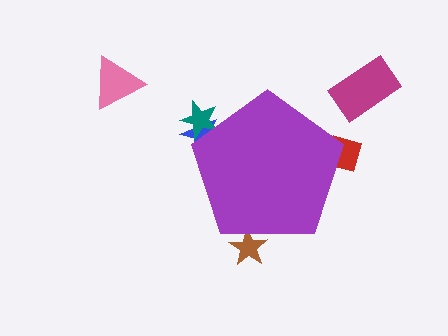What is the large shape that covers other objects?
A purple pentagon.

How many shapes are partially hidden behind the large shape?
4 shapes are partially hidden.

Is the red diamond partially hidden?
Yes, the red diamond is partially hidden behind the purple pentagon.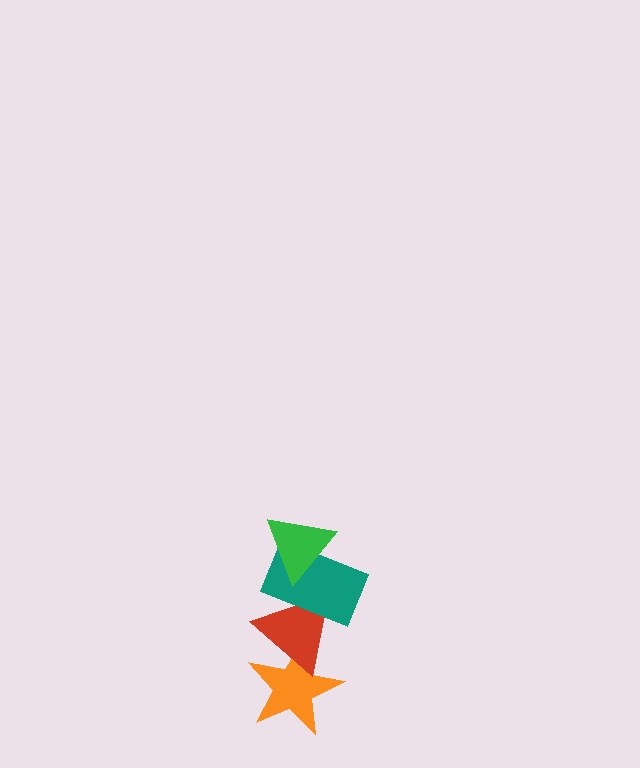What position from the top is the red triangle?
The red triangle is 3rd from the top.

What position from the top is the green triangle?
The green triangle is 1st from the top.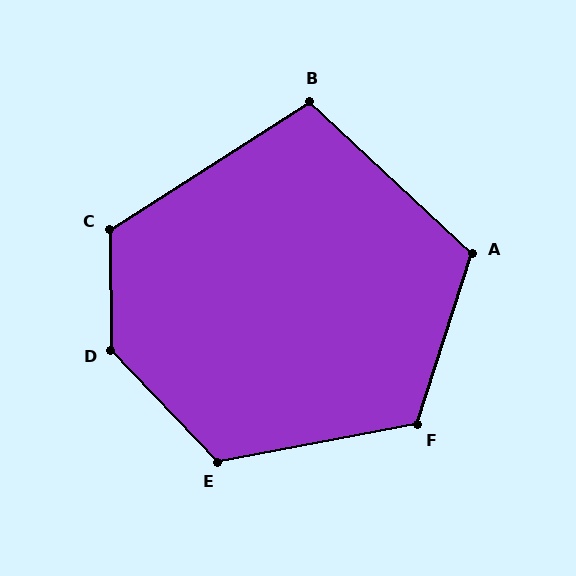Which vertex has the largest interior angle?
D, at approximately 137 degrees.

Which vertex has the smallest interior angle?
B, at approximately 104 degrees.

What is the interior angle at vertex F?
Approximately 119 degrees (obtuse).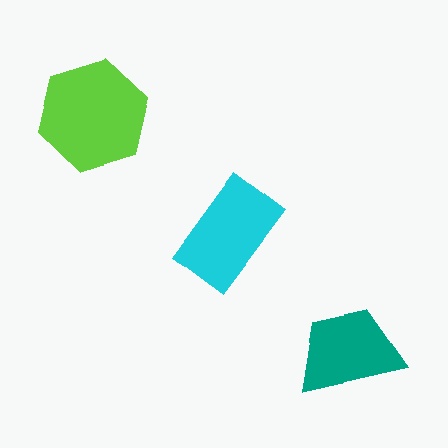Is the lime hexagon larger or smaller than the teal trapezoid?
Larger.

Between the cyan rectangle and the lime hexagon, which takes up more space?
The lime hexagon.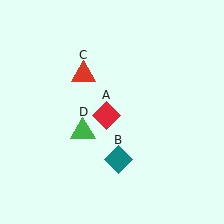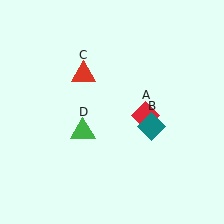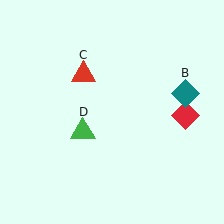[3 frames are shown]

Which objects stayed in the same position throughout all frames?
Red triangle (object C) and green triangle (object D) remained stationary.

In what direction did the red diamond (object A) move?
The red diamond (object A) moved right.